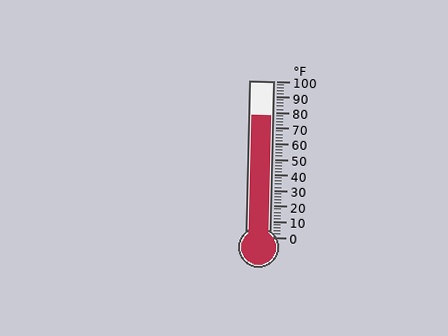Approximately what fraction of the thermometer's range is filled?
The thermometer is filled to approximately 80% of its range.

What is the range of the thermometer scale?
The thermometer scale ranges from 0°F to 100°F.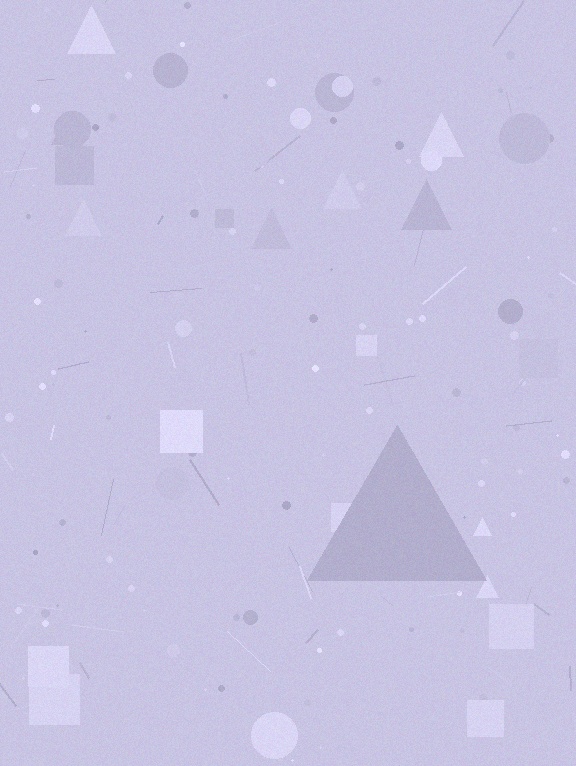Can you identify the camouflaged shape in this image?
The camouflaged shape is a triangle.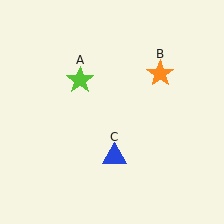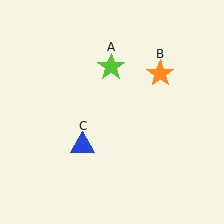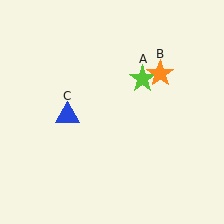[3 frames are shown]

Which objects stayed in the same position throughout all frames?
Orange star (object B) remained stationary.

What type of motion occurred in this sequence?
The lime star (object A), blue triangle (object C) rotated clockwise around the center of the scene.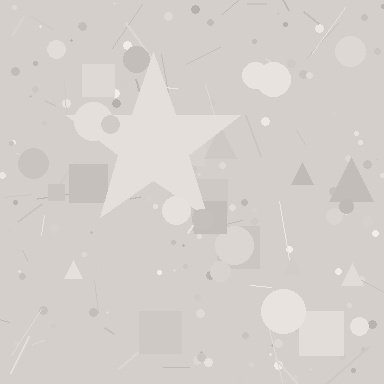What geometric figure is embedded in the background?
A star is embedded in the background.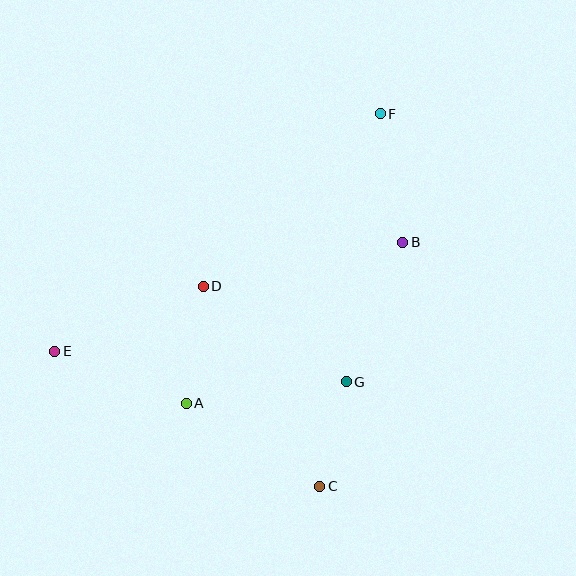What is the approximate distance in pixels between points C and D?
The distance between C and D is approximately 232 pixels.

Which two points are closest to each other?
Points C and G are closest to each other.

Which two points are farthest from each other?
Points E and F are farthest from each other.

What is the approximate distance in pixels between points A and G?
The distance between A and G is approximately 161 pixels.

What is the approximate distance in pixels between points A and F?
The distance between A and F is approximately 349 pixels.